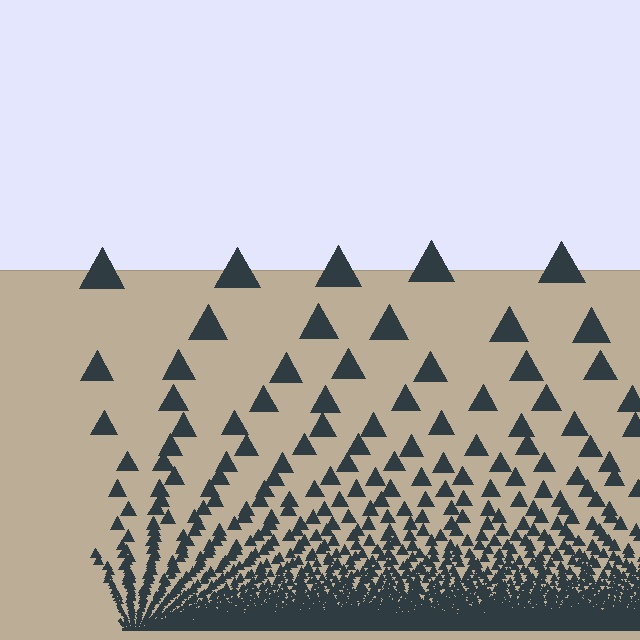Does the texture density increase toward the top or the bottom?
Density increases toward the bottom.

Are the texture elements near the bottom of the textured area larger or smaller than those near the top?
Smaller. The gradient is inverted — elements near the bottom are smaller and denser.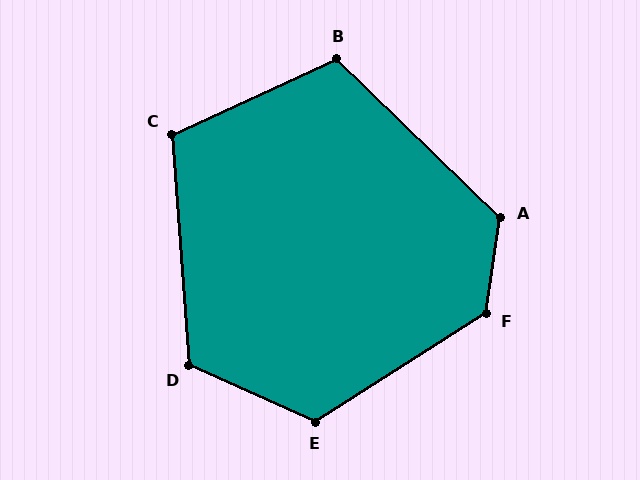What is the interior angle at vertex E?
Approximately 124 degrees (obtuse).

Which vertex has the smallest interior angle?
C, at approximately 111 degrees.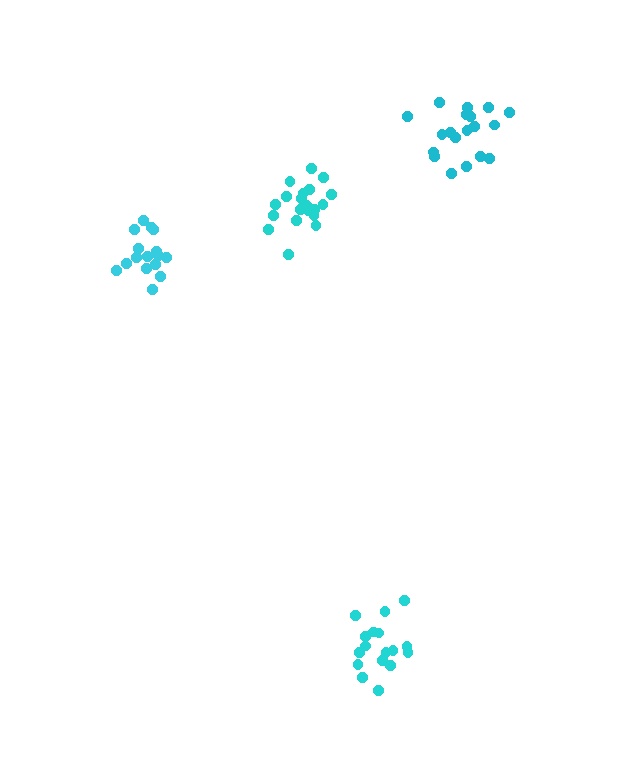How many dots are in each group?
Group 1: 19 dots, Group 2: 21 dots, Group 3: 17 dots, Group 4: 16 dots (73 total).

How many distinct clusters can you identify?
There are 4 distinct clusters.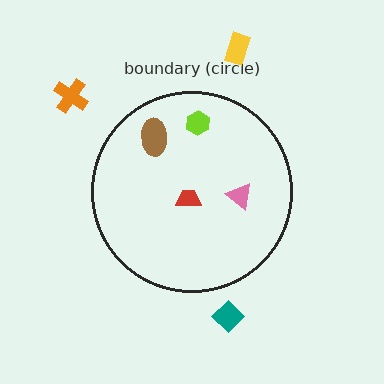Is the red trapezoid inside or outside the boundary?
Inside.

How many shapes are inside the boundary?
4 inside, 3 outside.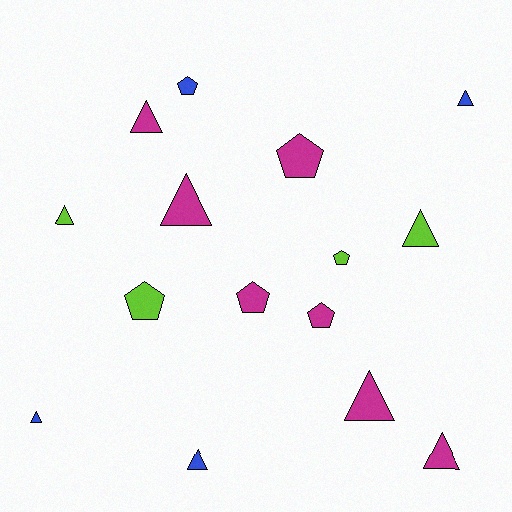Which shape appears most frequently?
Triangle, with 9 objects.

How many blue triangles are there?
There are 3 blue triangles.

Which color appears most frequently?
Magenta, with 7 objects.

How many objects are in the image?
There are 15 objects.